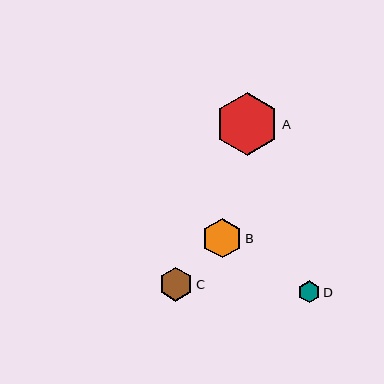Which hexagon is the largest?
Hexagon A is the largest with a size of approximately 63 pixels.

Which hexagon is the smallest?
Hexagon D is the smallest with a size of approximately 22 pixels.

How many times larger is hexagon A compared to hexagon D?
Hexagon A is approximately 2.8 times the size of hexagon D.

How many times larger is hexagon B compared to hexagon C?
Hexagon B is approximately 1.2 times the size of hexagon C.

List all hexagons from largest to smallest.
From largest to smallest: A, B, C, D.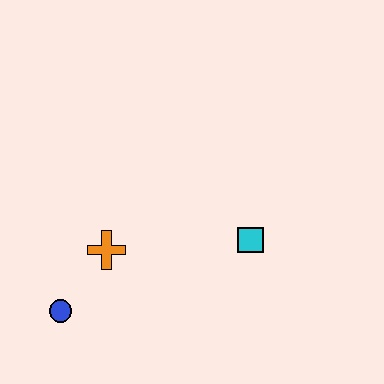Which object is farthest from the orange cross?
The cyan square is farthest from the orange cross.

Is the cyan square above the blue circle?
Yes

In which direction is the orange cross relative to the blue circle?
The orange cross is above the blue circle.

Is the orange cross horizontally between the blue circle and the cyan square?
Yes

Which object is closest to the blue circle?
The orange cross is closest to the blue circle.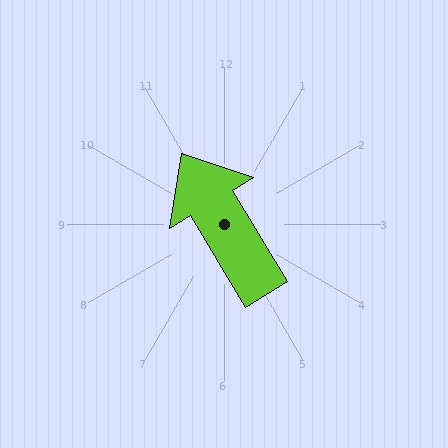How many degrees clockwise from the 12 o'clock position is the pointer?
Approximately 329 degrees.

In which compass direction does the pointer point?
Northwest.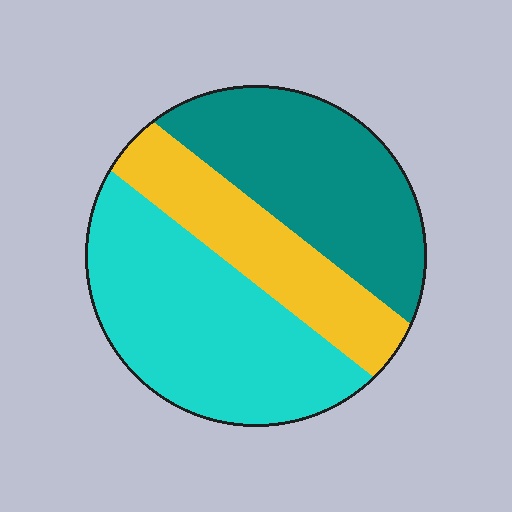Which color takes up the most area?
Cyan, at roughly 40%.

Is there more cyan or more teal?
Cyan.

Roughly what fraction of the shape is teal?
Teal takes up about one third (1/3) of the shape.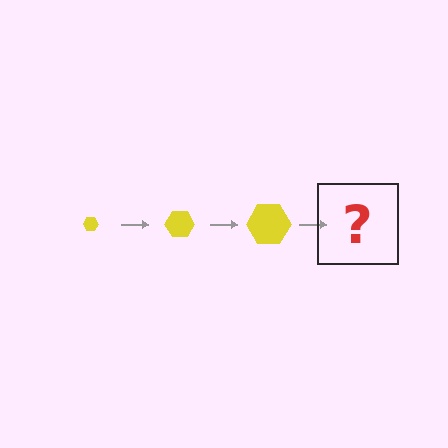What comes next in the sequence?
The next element should be a yellow hexagon, larger than the previous one.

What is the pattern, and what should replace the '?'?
The pattern is that the hexagon gets progressively larger each step. The '?' should be a yellow hexagon, larger than the previous one.